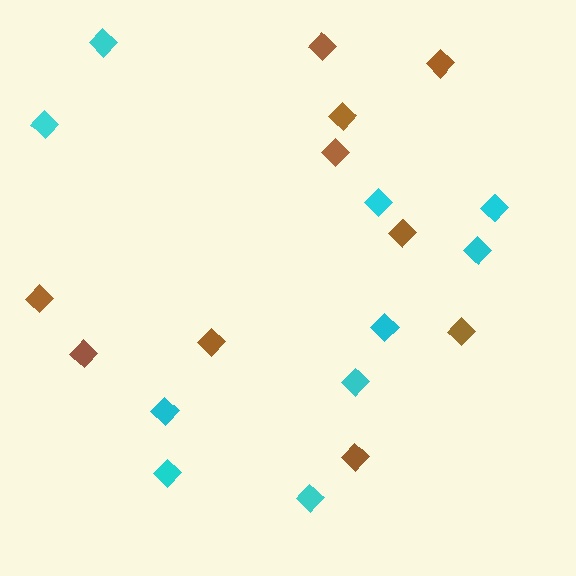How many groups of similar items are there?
There are 2 groups: one group of cyan diamonds (10) and one group of brown diamonds (10).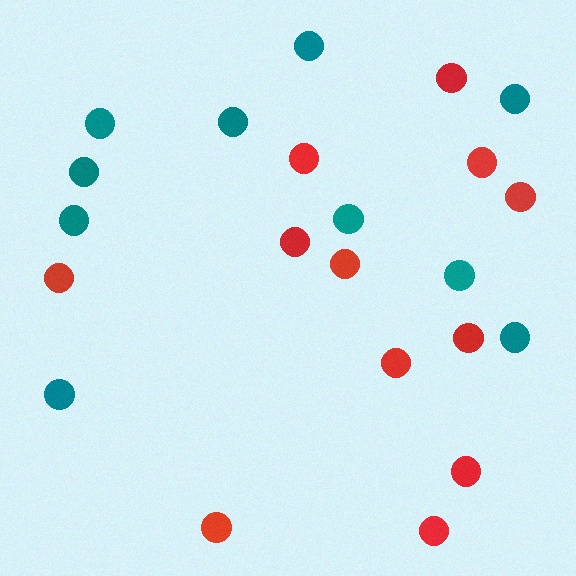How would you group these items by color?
There are 2 groups: one group of teal circles (10) and one group of red circles (12).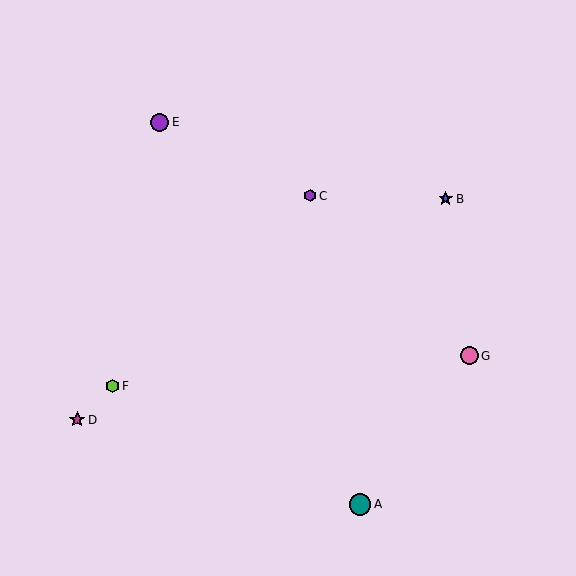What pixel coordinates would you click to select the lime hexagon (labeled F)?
Click at (112, 386) to select the lime hexagon F.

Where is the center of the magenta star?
The center of the magenta star is at (77, 420).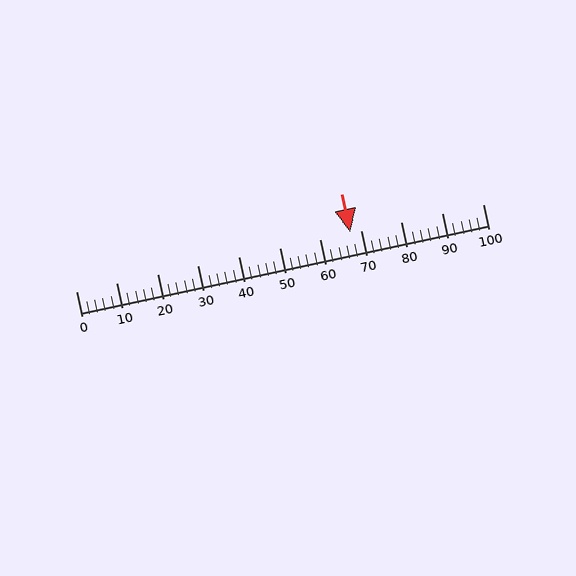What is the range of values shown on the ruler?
The ruler shows values from 0 to 100.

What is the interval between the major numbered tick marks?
The major tick marks are spaced 10 units apart.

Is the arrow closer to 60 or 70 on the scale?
The arrow is closer to 70.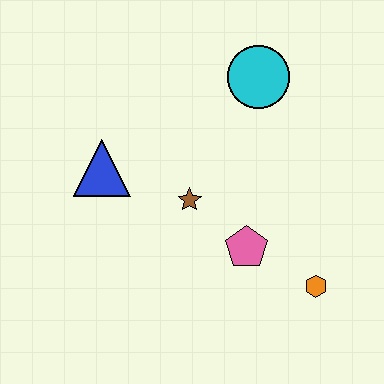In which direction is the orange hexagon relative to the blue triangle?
The orange hexagon is to the right of the blue triangle.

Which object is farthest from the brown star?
The orange hexagon is farthest from the brown star.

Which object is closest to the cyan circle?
The brown star is closest to the cyan circle.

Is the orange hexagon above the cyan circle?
No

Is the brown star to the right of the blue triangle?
Yes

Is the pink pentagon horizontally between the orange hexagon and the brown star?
Yes